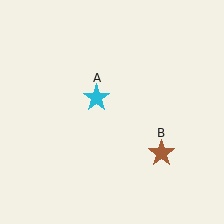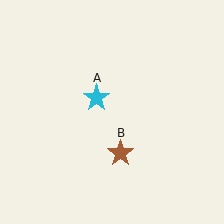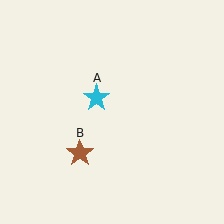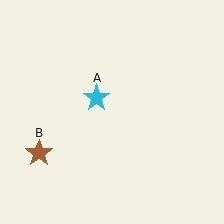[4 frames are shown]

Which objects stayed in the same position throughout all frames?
Cyan star (object A) remained stationary.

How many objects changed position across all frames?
1 object changed position: brown star (object B).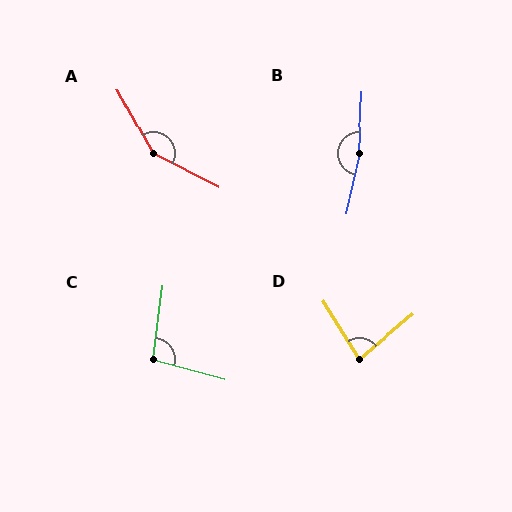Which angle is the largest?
B, at approximately 170 degrees.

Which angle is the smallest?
D, at approximately 82 degrees.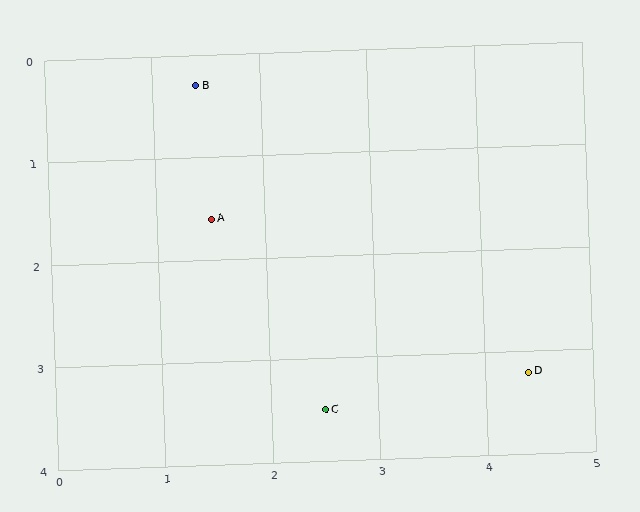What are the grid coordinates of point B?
Point B is at approximately (1.4, 0.3).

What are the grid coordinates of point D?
Point D is at approximately (4.4, 3.2).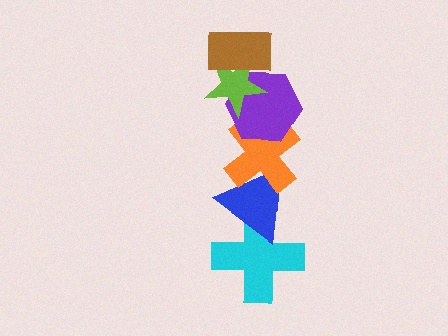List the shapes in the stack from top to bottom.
From top to bottom: the brown rectangle, the lime star, the purple hexagon, the orange cross, the blue triangle, the cyan cross.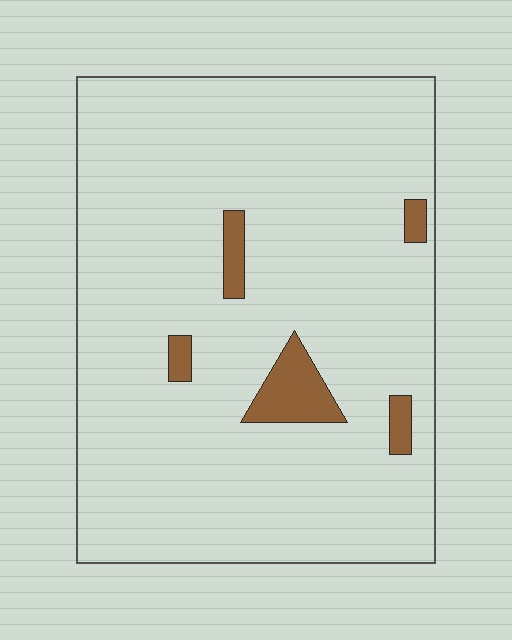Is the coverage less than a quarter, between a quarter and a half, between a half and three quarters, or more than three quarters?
Less than a quarter.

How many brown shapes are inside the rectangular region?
5.